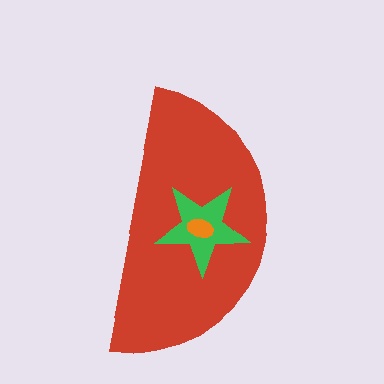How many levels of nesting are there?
3.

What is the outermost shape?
The red semicircle.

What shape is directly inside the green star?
The orange ellipse.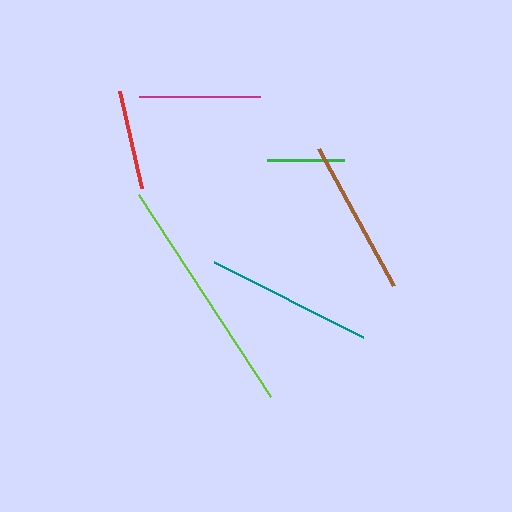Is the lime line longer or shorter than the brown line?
The lime line is longer than the brown line.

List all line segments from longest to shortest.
From longest to shortest: lime, teal, brown, magenta, red, green.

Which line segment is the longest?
The lime line is the longest at approximately 241 pixels.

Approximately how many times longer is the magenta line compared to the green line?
The magenta line is approximately 1.6 times the length of the green line.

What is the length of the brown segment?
The brown segment is approximately 157 pixels long.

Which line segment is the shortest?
The green line is the shortest at approximately 77 pixels.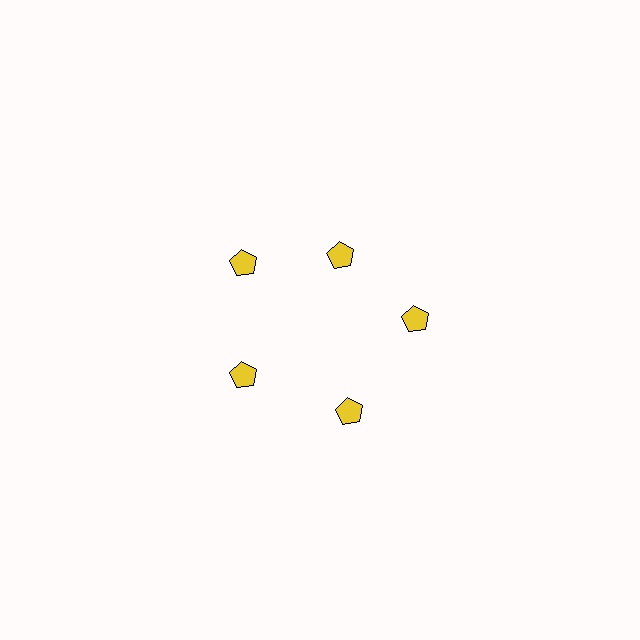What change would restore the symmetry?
The symmetry would be restored by moving it outward, back onto the ring so that all 5 pentagons sit at equal angles and equal distance from the center.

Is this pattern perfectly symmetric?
No. The 5 yellow pentagons are arranged in a ring, but one element near the 1 o'clock position is pulled inward toward the center, breaking the 5-fold rotational symmetry.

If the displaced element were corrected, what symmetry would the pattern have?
It would have 5-fold rotational symmetry — the pattern would map onto itself every 72 degrees.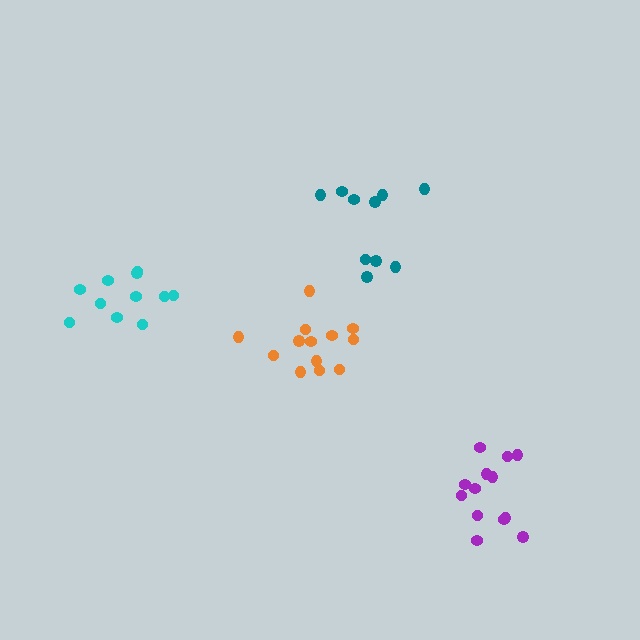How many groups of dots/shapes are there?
There are 4 groups.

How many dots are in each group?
Group 1: 11 dots, Group 2: 13 dots, Group 3: 10 dots, Group 4: 13 dots (47 total).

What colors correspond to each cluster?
The clusters are colored: cyan, orange, teal, purple.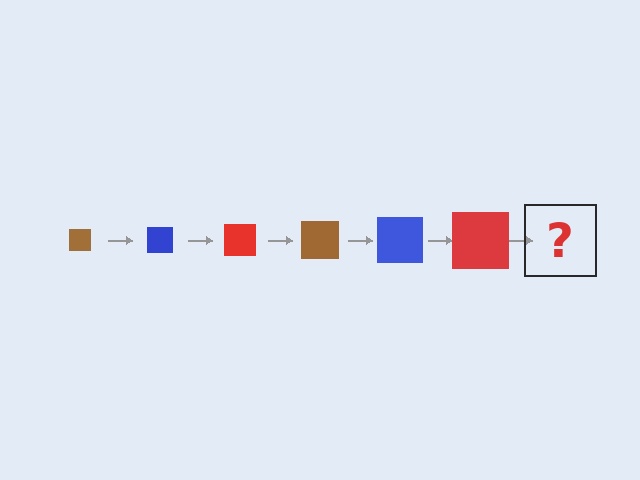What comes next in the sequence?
The next element should be a brown square, larger than the previous one.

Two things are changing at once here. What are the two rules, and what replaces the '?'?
The two rules are that the square grows larger each step and the color cycles through brown, blue, and red. The '?' should be a brown square, larger than the previous one.